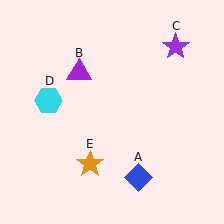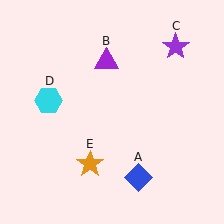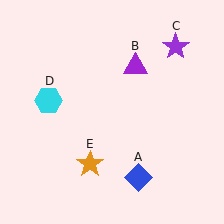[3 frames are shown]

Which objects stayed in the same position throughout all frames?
Blue diamond (object A) and purple star (object C) and cyan hexagon (object D) and orange star (object E) remained stationary.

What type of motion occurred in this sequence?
The purple triangle (object B) rotated clockwise around the center of the scene.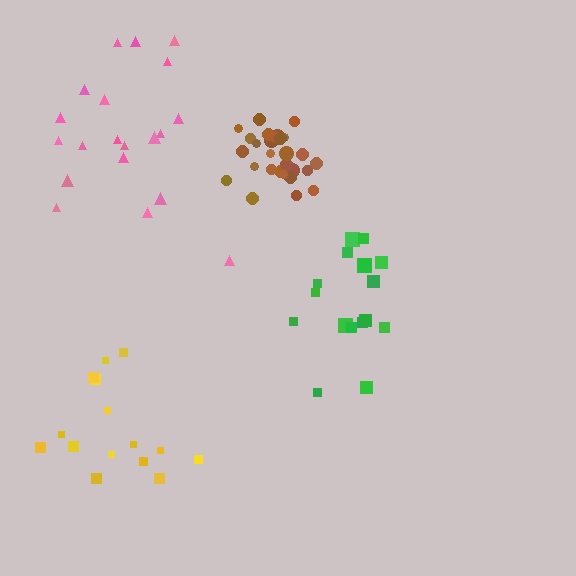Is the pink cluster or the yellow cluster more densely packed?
Yellow.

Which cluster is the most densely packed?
Brown.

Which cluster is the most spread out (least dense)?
Pink.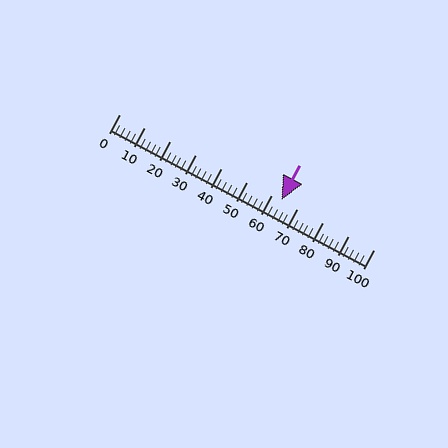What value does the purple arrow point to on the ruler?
The purple arrow points to approximately 64.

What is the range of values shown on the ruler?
The ruler shows values from 0 to 100.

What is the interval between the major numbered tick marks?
The major tick marks are spaced 10 units apart.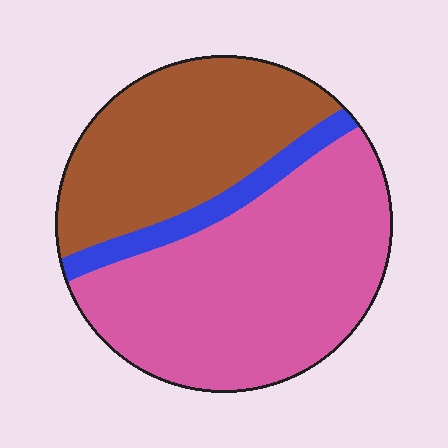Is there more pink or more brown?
Pink.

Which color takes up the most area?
Pink, at roughly 55%.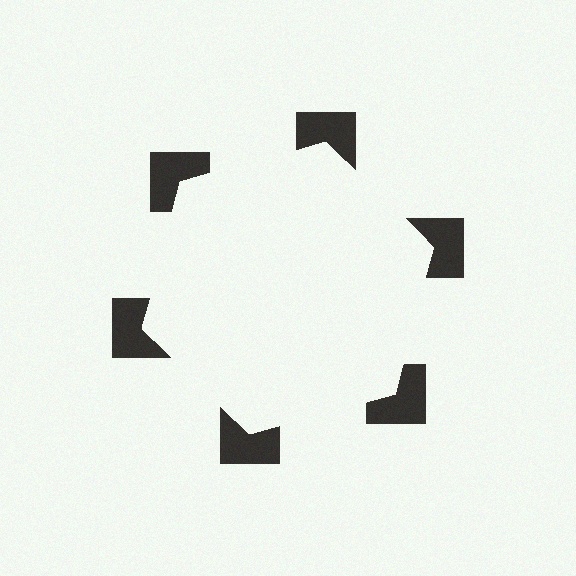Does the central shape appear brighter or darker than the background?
It typically appears slightly brighter than the background, even though no actual brightness change is drawn.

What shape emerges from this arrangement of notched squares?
An illusory hexagon — its edges are inferred from the aligned wedge cuts in the notched squares, not physically drawn.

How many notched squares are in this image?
There are 6 — one at each vertex of the illusory hexagon.